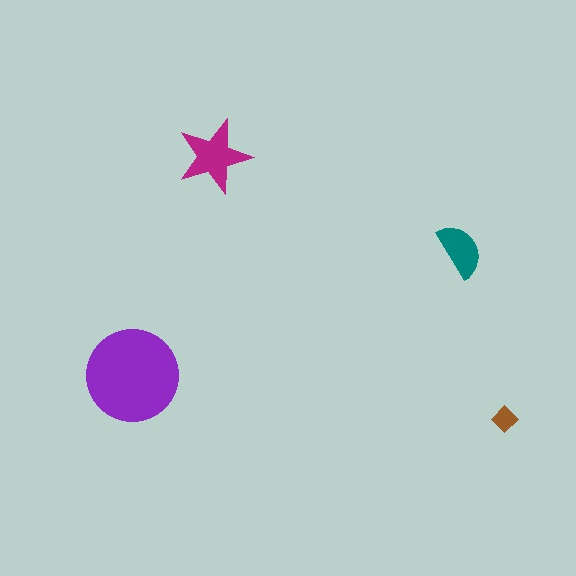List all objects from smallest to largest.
The brown diamond, the teal semicircle, the magenta star, the purple circle.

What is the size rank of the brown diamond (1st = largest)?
4th.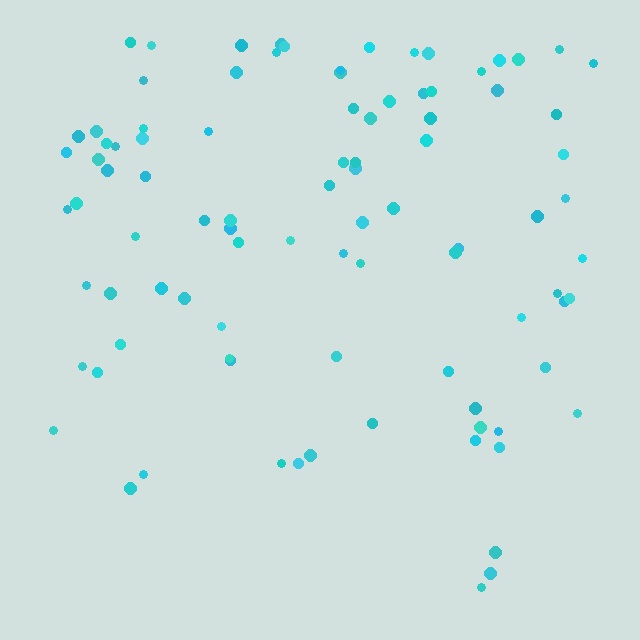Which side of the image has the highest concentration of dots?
The top.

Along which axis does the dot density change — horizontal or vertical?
Vertical.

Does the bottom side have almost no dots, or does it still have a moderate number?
Still a moderate number, just noticeably fewer than the top.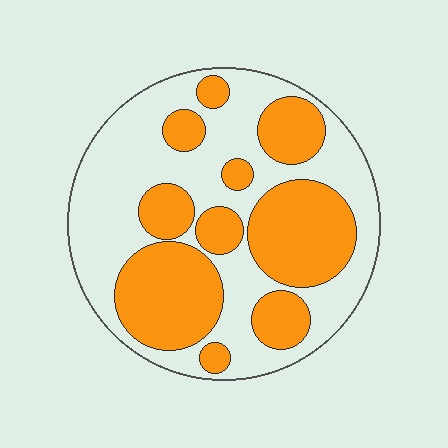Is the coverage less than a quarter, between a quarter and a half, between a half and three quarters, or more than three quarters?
Between a quarter and a half.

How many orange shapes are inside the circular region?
10.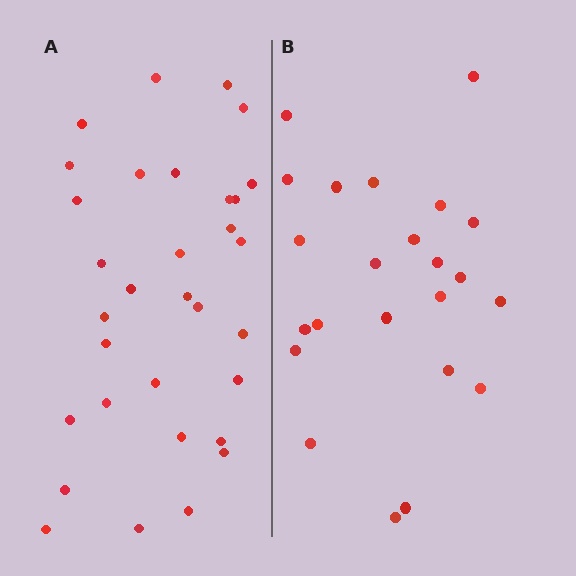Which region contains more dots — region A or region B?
Region A (the left region) has more dots.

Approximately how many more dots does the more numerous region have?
Region A has roughly 8 or so more dots than region B.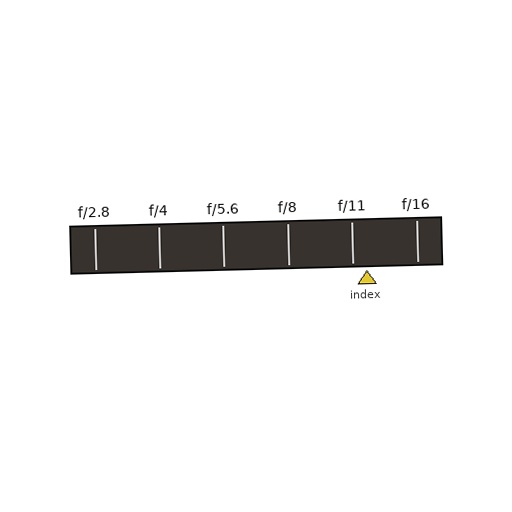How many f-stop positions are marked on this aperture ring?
There are 6 f-stop positions marked.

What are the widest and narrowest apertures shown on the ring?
The widest aperture shown is f/2.8 and the narrowest is f/16.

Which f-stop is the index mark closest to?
The index mark is closest to f/11.